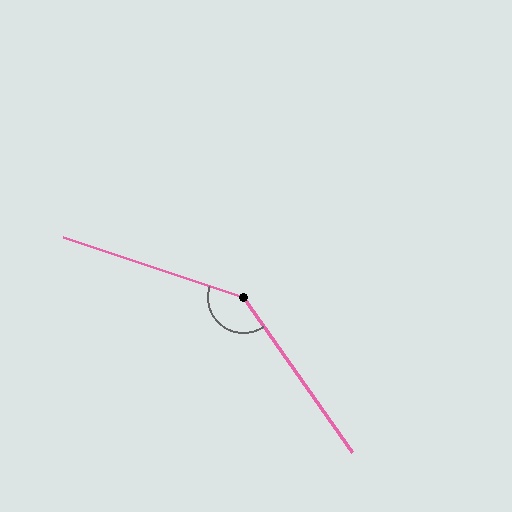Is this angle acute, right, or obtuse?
It is obtuse.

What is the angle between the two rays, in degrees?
Approximately 143 degrees.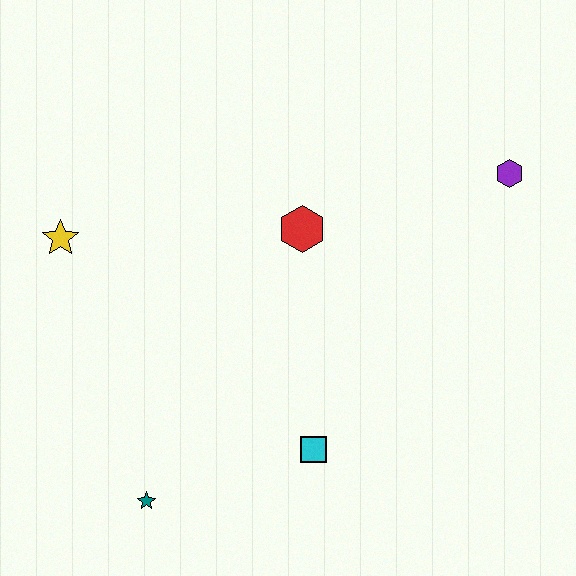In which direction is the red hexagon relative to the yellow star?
The red hexagon is to the right of the yellow star.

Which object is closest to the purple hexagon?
The red hexagon is closest to the purple hexagon.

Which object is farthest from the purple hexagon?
The teal star is farthest from the purple hexagon.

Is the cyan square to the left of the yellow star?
No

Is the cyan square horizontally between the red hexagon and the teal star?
No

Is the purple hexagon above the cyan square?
Yes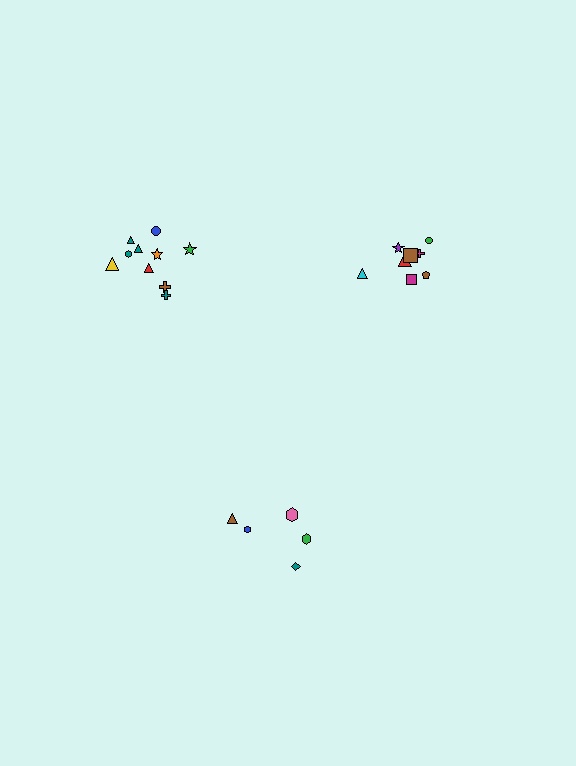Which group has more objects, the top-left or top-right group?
The top-left group.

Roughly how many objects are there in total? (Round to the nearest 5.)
Roughly 25 objects in total.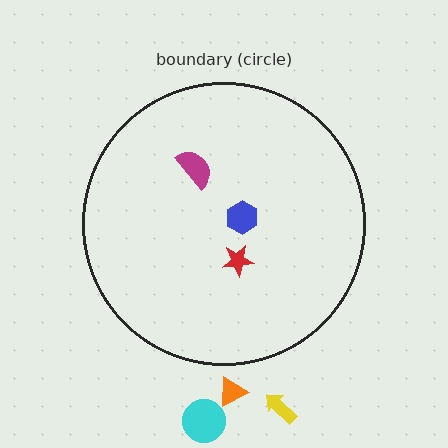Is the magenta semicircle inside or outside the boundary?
Inside.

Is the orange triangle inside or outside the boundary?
Outside.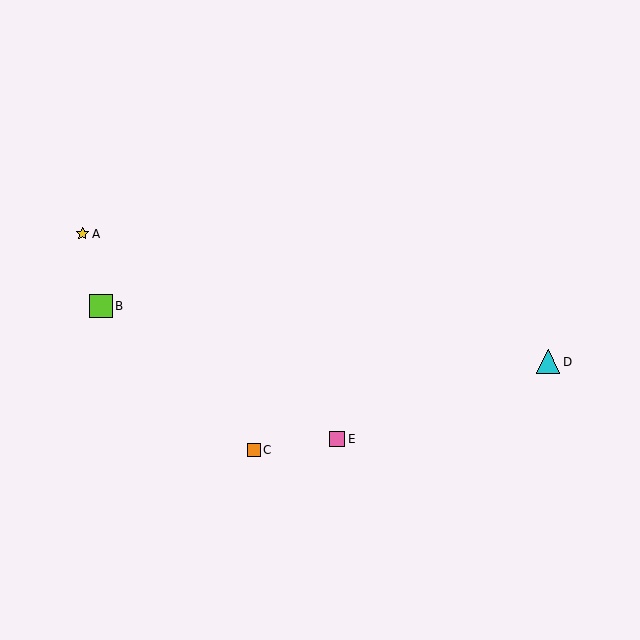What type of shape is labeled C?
Shape C is an orange square.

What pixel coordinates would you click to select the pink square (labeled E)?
Click at (337, 439) to select the pink square E.